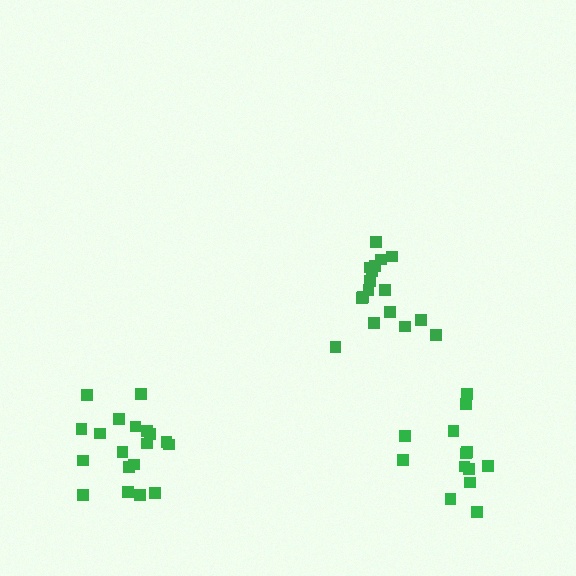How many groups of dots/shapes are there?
There are 3 groups.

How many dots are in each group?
Group 1: 17 dots, Group 2: 19 dots, Group 3: 13 dots (49 total).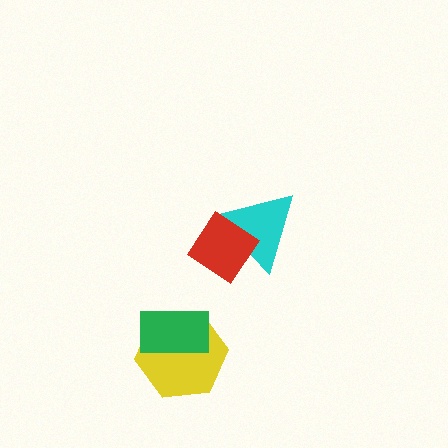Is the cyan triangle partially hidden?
Yes, it is partially covered by another shape.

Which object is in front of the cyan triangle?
The red diamond is in front of the cyan triangle.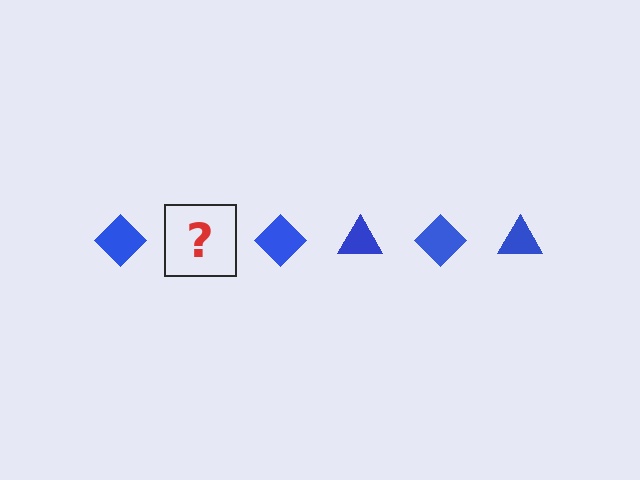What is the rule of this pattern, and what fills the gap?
The rule is that the pattern cycles through diamond, triangle shapes in blue. The gap should be filled with a blue triangle.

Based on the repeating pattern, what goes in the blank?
The blank should be a blue triangle.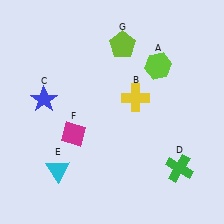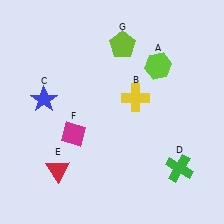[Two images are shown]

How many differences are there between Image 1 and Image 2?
There is 1 difference between the two images.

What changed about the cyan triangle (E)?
In Image 1, E is cyan. In Image 2, it changed to red.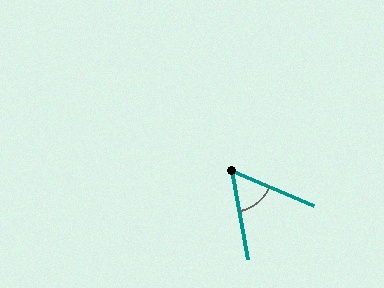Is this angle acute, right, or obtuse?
It is acute.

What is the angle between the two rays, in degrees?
Approximately 57 degrees.